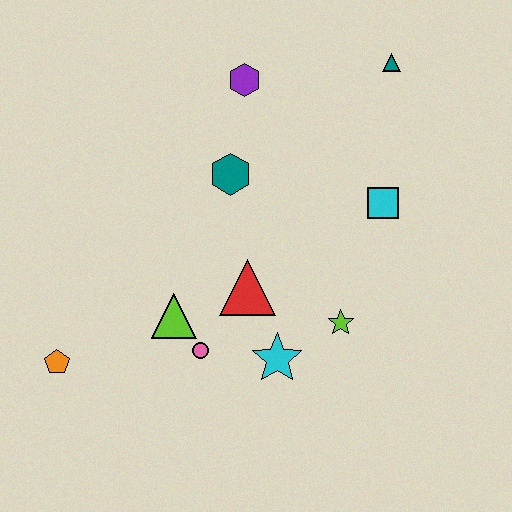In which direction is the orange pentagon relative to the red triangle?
The orange pentagon is to the left of the red triangle.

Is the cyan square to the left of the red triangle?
No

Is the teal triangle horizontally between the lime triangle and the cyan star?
No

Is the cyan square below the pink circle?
No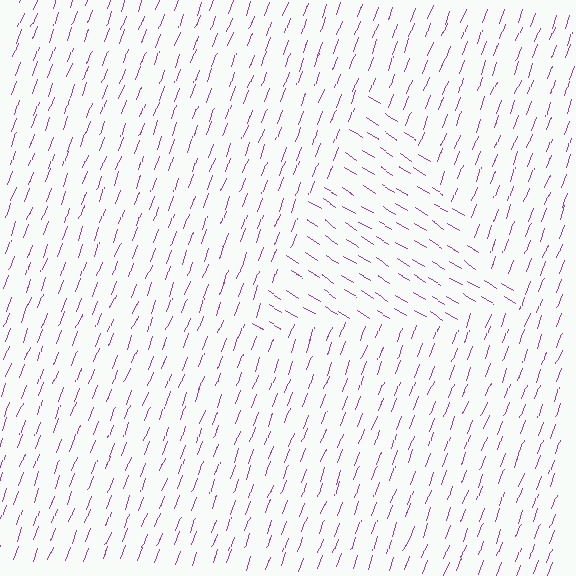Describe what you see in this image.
The image is filled with small purple line segments. A triangle region in the image has lines oriented differently from the surrounding lines, creating a visible texture boundary.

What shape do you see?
I see a triangle.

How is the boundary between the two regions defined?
The boundary is defined purely by a change in line orientation (approximately 78 degrees difference). All lines are the same color and thickness.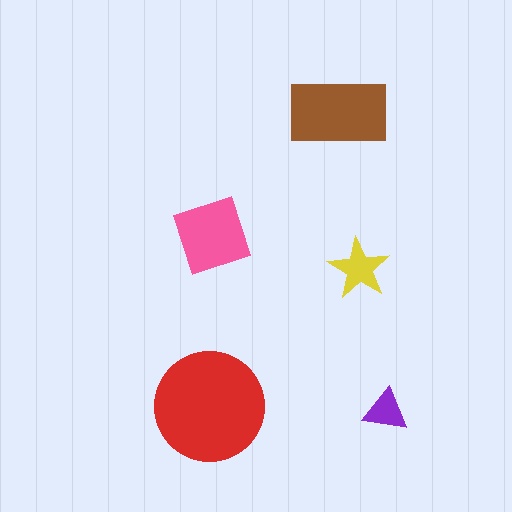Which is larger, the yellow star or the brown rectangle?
The brown rectangle.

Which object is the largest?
The red circle.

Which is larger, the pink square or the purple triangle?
The pink square.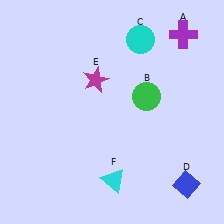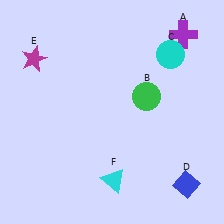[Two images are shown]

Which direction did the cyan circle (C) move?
The cyan circle (C) moved right.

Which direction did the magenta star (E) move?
The magenta star (E) moved left.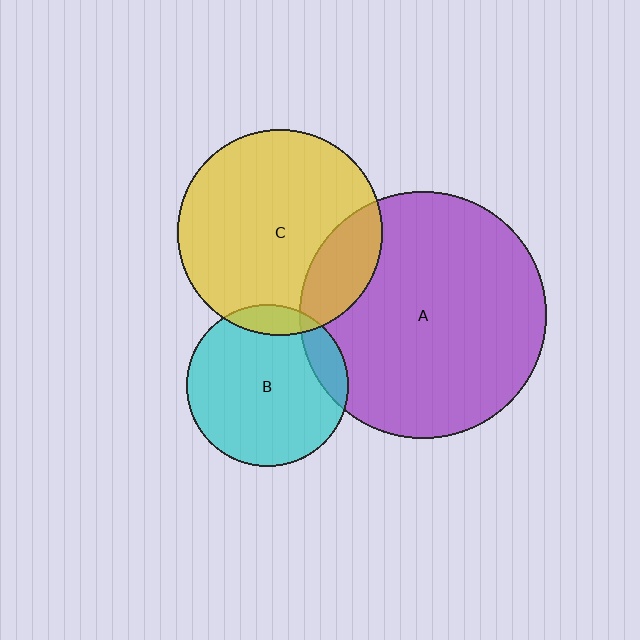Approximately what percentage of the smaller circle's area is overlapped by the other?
Approximately 20%.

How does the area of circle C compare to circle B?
Approximately 1.6 times.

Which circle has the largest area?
Circle A (purple).